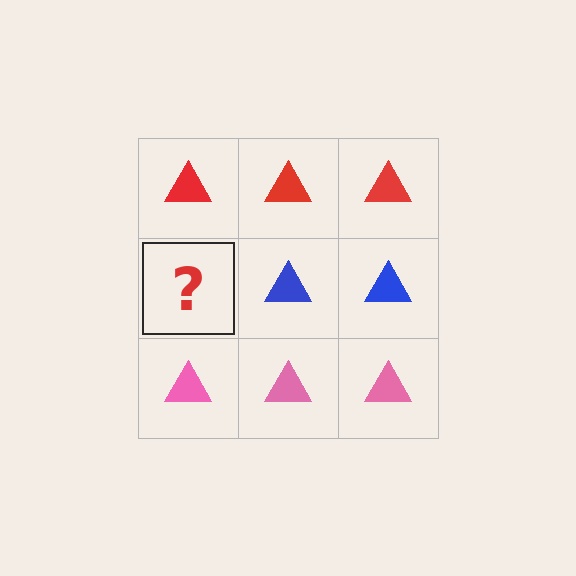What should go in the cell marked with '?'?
The missing cell should contain a blue triangle.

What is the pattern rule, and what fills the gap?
The rule is that each row has a consistent color. The gap should be filled with a blue triangle.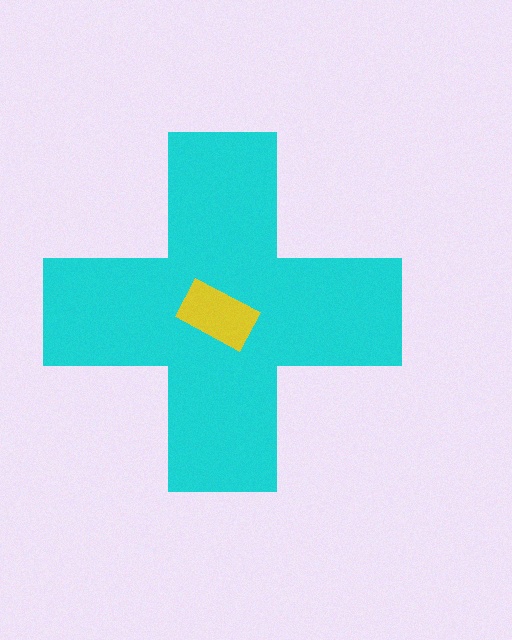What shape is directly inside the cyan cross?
The yellow rectangle.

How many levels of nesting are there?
2.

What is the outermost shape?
The cyan cross.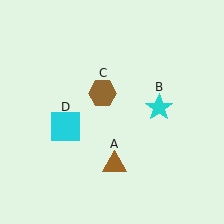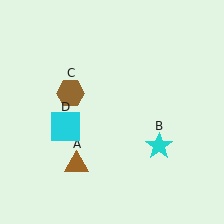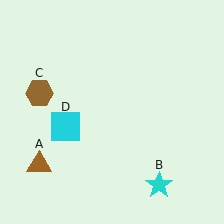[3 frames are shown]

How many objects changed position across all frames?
3 objects changed position: brown triangle (object A), cyan star (object B), brown hexagon (object C).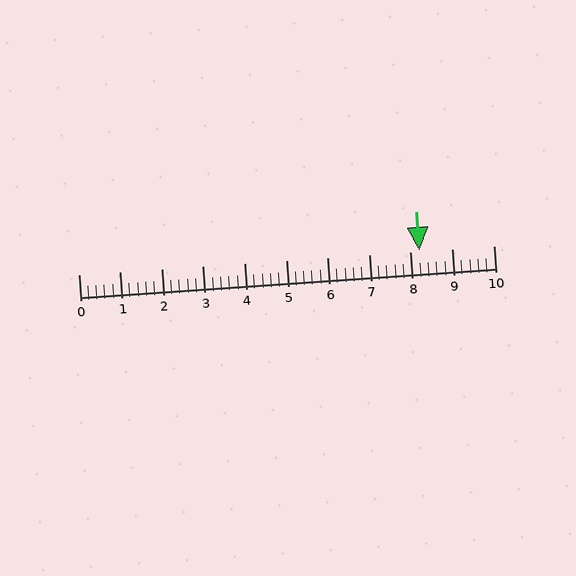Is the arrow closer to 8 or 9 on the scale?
The arrow is closer to 8.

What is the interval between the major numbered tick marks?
The major tick marks are spaced 1 units apart.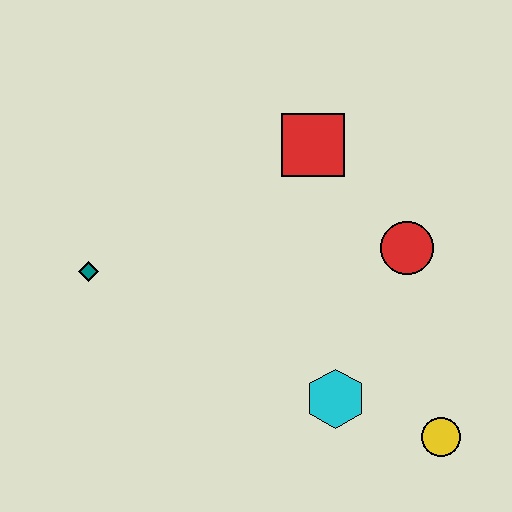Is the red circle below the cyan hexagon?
No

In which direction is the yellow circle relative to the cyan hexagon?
The yellow circle is to the right of the cyan hexagon.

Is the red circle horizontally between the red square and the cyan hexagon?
No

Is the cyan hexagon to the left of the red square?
No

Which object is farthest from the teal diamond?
The yellow circle is farthest from the teal diamond.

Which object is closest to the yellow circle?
The cyan hexagon is closest to the yellow circle.